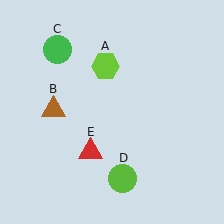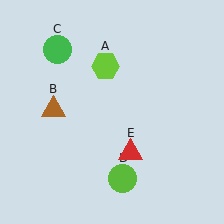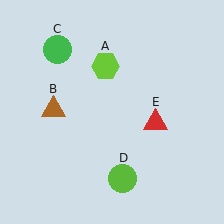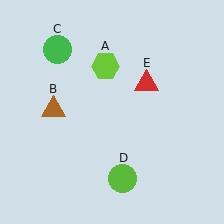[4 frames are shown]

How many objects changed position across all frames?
1 object changed position: red triangle (object E).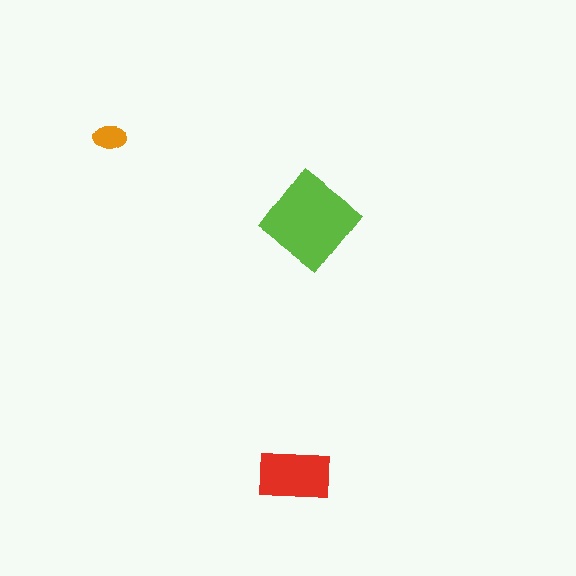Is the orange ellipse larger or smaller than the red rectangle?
Smaller.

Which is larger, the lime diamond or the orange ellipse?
The lime diamond.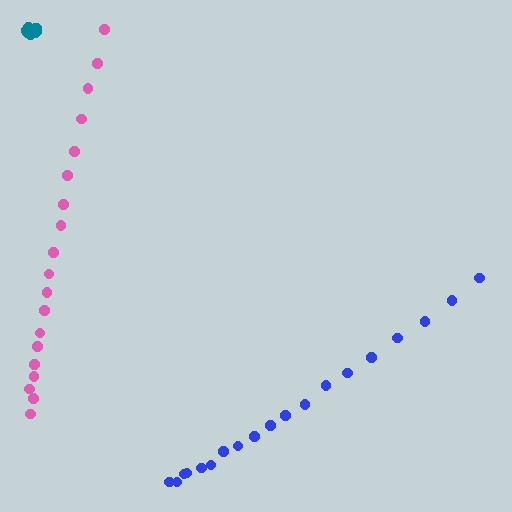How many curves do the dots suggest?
There are 3 distinct paths.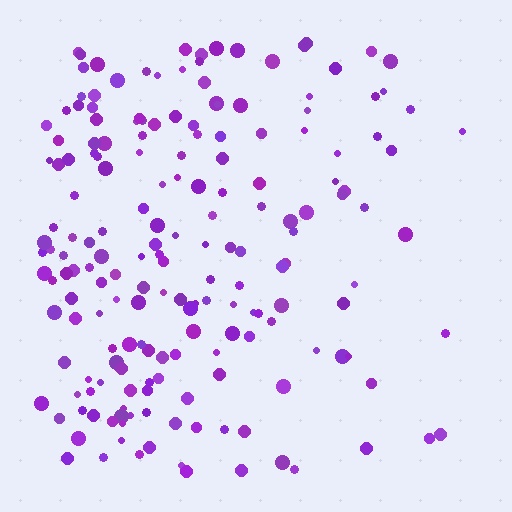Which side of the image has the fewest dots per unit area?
The right.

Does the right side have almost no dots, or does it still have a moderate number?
Still a moderate number, just noticeably fewer than the left.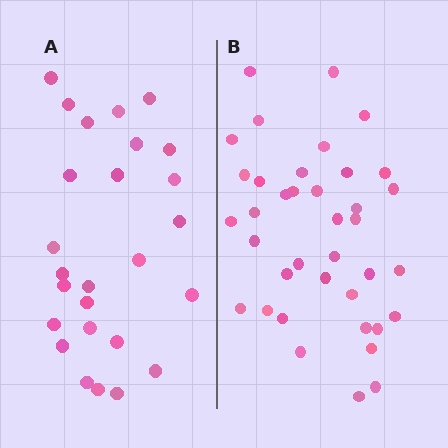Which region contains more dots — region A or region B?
Region B (the right region) has more dots.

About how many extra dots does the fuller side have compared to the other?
Region B has roughly 12 or so more dots than region A.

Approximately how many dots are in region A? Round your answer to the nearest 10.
About 30 dots. (The exact count is 26, which rounds to 30.)